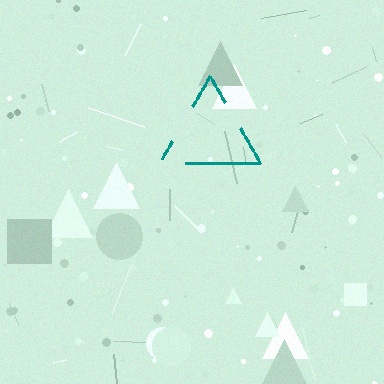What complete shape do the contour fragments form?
The contour fragments form a triangle.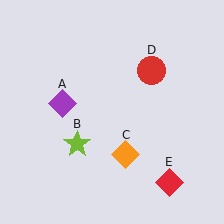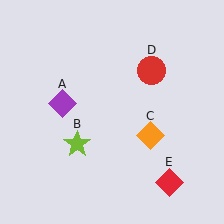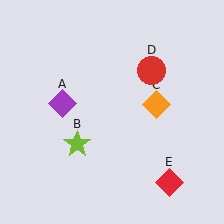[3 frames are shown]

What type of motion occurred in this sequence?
The orange diamond (object C) rotated counterclockwise around the center of the scene.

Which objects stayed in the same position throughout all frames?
Purple diamond (object A) and lime star (object B) and red circle (object D) and red diamond (object E) remained stationary.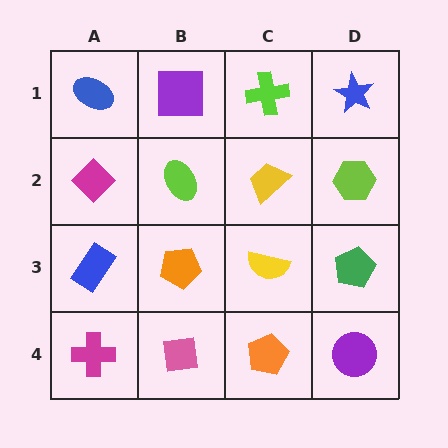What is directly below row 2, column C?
A yellow semicircle.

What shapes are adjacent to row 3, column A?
A magenta diamond (row 2, column A), a magenta cross (row 4, column A), an orange pentagon (row 3, column B).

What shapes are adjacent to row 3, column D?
A lime hexagon (row 2, column D), a purple circle (row 4, column D), a yellow semicircle (row 3, column C).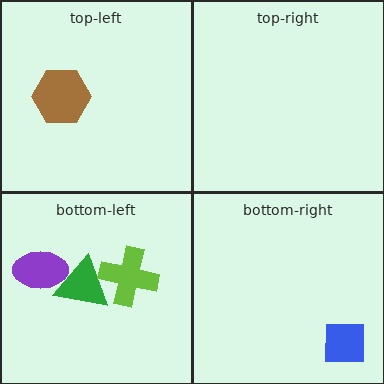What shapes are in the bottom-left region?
The purple ellipse, the green triangle, the lime cross.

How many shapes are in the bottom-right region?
1.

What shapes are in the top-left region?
The brown hexagon.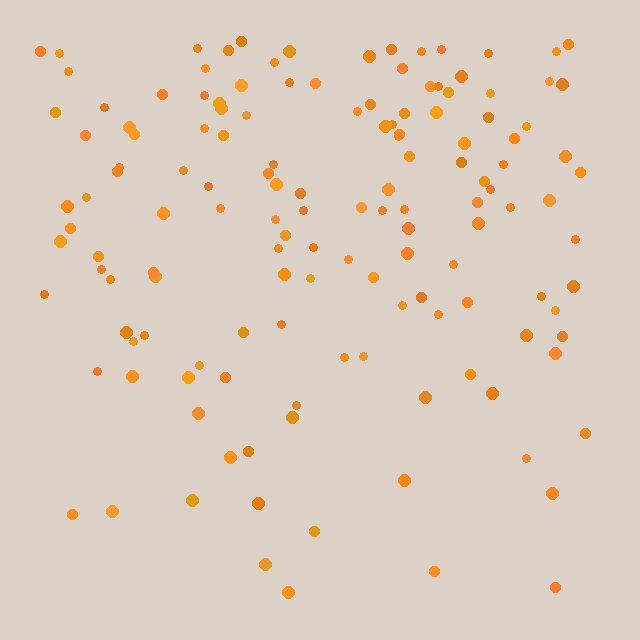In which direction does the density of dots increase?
From bottom to top, with the top side densest.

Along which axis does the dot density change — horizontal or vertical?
Vertical.